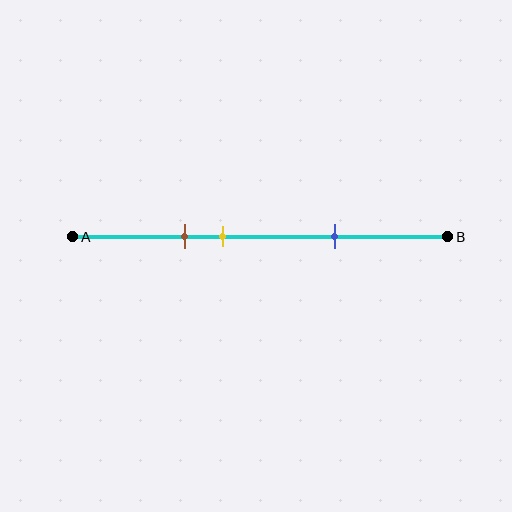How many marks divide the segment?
There are 3 marks dividing the segment.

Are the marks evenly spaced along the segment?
No, the marks are not evenly spaced.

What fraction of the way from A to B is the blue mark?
The blue mark is approximately 70% (0.7) of the way from A to B.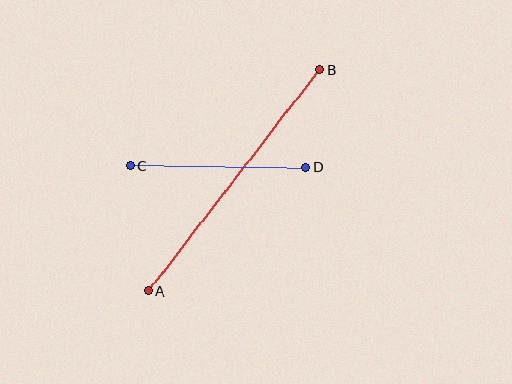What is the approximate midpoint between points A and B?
The midpoint is at approximately (234, 180) pixels.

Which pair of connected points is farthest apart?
Points A and B are farthest apart.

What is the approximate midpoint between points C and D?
The midpoint is at approximately (218, 166) pixels.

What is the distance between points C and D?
The distance is approximately 176 pixels.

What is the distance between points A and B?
The distance is approximately 280 pixels.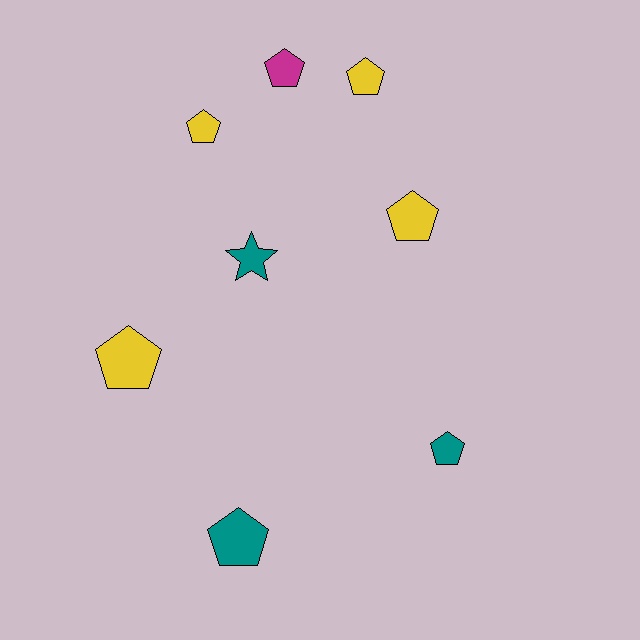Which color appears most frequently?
Yellow, with 4 objects.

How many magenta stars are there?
There are no magenta stars.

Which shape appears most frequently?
Pentagon, with 7 objects.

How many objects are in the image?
There are 8 objects.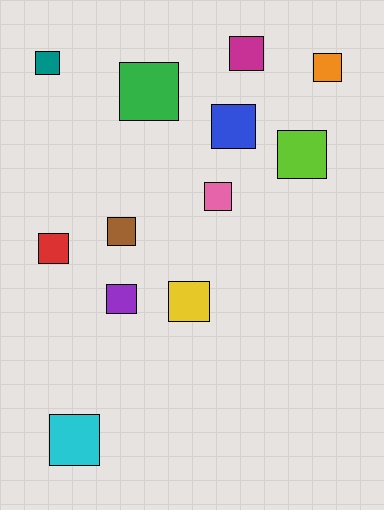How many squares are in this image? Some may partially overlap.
There are 12 squares.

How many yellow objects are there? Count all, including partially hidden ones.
There is 1 yellow object.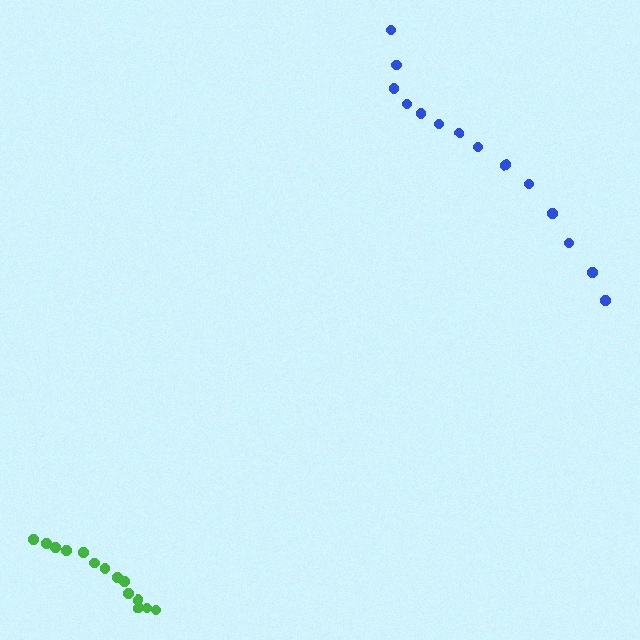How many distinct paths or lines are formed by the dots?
There are 2 distinct paths.